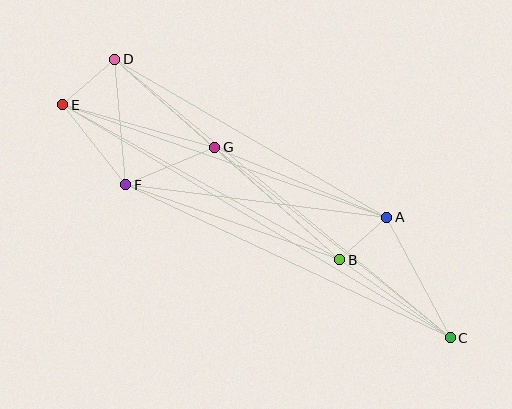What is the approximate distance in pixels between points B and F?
The distance between B and F is approximately 227 pixels.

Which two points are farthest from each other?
Points C and E are farthest from each other.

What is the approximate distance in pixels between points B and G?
The distance between B and G is approximately 168 pixels.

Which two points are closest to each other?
Points A and B are closest to each other.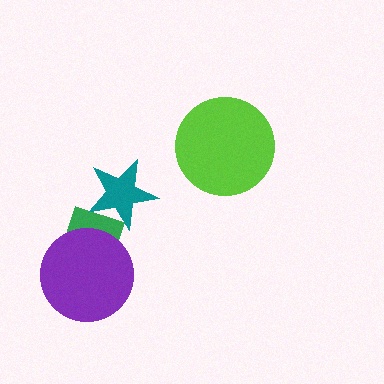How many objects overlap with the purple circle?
1 object overlaps with the purple circle.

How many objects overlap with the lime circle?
0 objects overlap with the lime circle.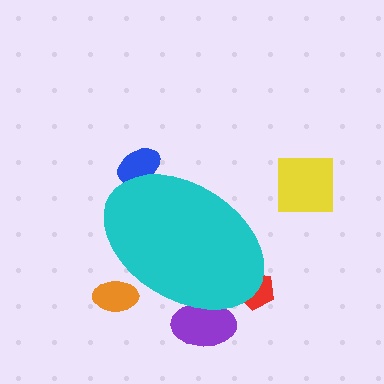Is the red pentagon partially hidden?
Yes, the red pentagon is partially hidden behind the cyan ellipse.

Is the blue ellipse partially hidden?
Yes, the blue ellipse is partially hidden behind the cyan ellipse.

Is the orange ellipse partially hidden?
Yes, the orange ellipse is partially hidden behind the cyan ellipse.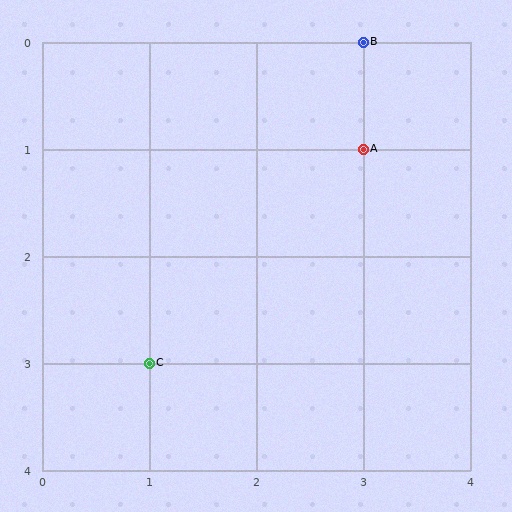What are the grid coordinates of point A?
Point A is at grid coordinates (3, 1).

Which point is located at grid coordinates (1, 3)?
Point C is at (1, 3).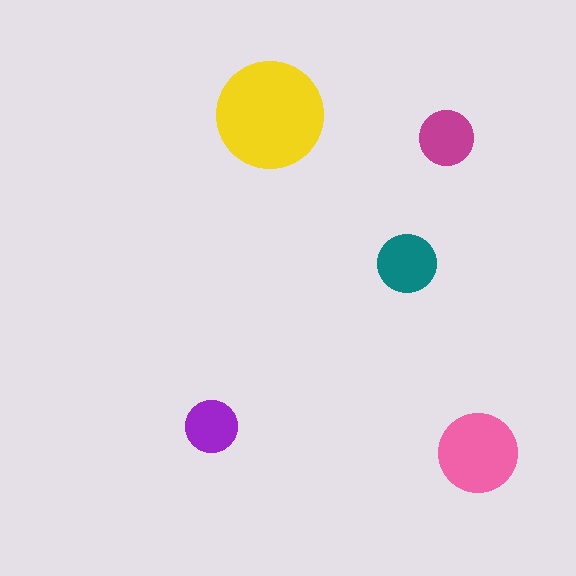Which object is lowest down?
The pink circle is bottommost.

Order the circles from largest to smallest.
the yellow one, the pink one, the teal one, the magenta one, the purple one.